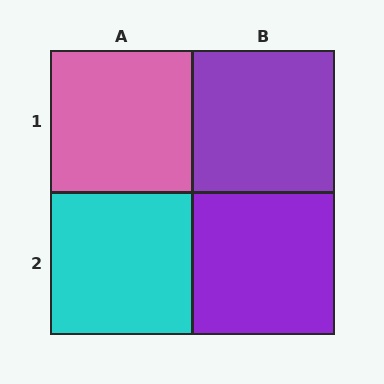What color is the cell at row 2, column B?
Purple.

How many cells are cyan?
1 cell is cyan.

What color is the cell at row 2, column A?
Cyan.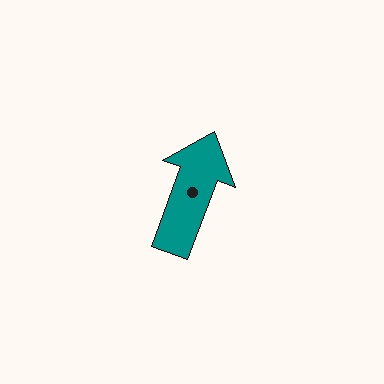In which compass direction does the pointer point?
North.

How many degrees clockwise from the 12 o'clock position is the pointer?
Approximately 20 degrees.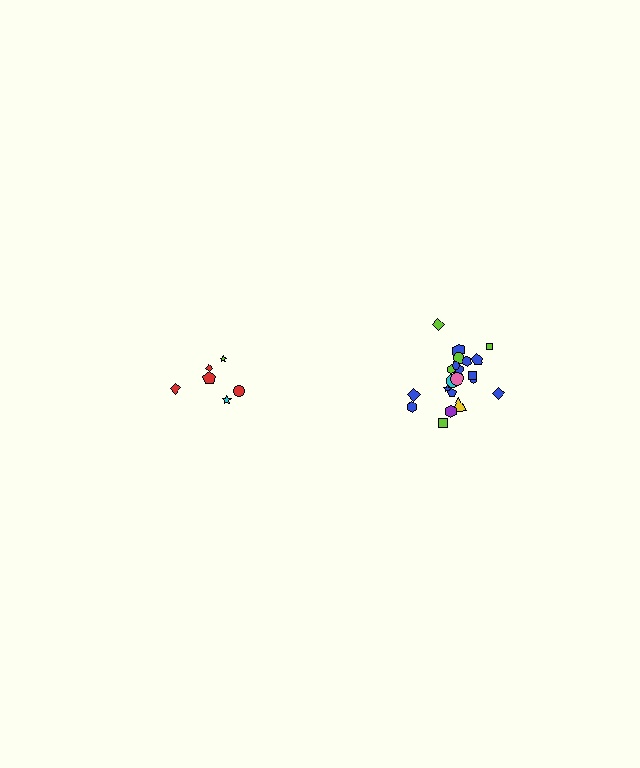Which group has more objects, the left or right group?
The right group.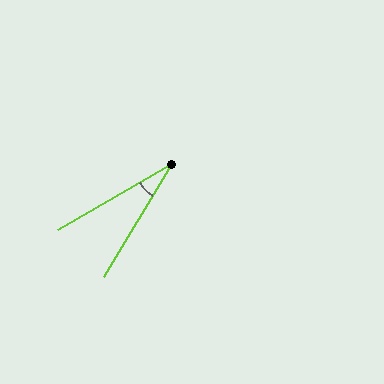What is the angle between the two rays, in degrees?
Approximately 29 degrees.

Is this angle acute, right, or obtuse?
It is acute.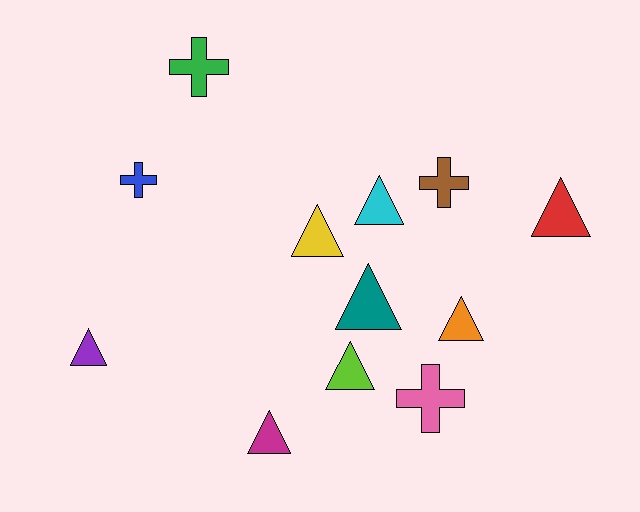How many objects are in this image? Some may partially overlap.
There are 12 objects.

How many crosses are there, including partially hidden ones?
There are 4 crosses.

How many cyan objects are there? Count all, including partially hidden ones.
There is 1 cyan object.